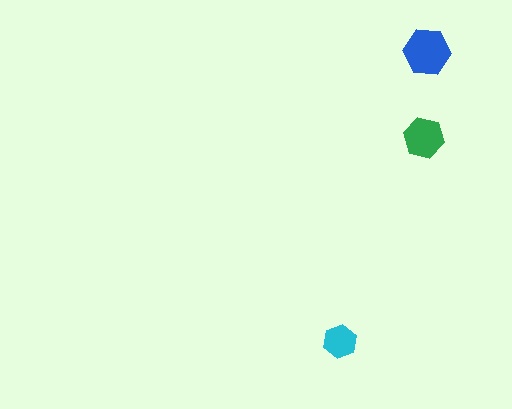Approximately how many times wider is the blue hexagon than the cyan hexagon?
About 1.5 times wider.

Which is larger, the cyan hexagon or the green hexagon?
The green one.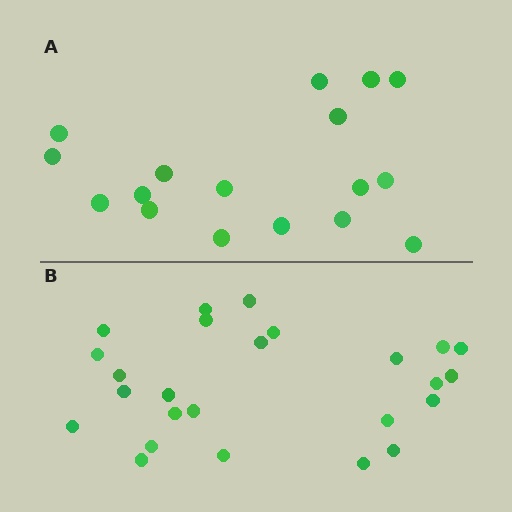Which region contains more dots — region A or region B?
Region B (the bottom region) has more dots.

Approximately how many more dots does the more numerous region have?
Region B has roughly 8 or so more dots than region A.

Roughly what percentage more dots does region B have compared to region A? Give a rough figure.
About 45% more.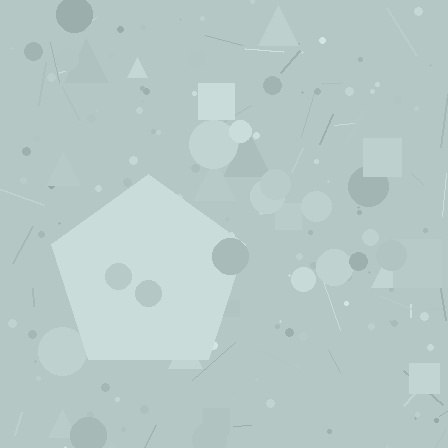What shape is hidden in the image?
A pentagon is hidden in the image.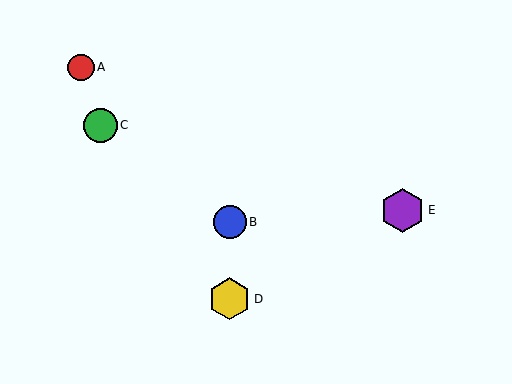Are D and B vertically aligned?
Yes, both are at x≈230.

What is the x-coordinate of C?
Object C is at x≈100.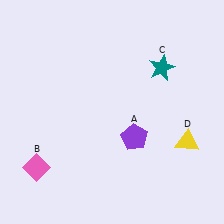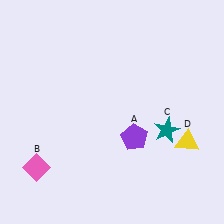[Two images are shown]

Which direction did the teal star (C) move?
The teal star (C) moved down.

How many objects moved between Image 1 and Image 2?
1 object moved between the two images.